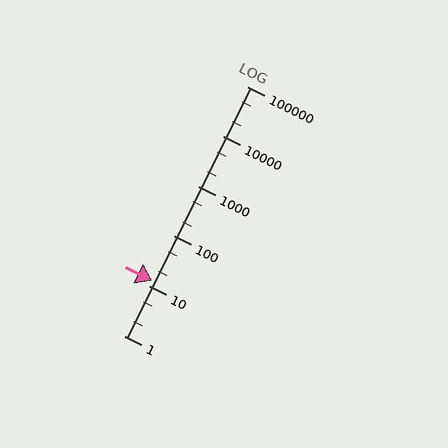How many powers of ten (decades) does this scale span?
The scale spans 5 decades, from 1 to 100000.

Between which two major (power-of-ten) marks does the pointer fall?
The pointer is between 10 and 100.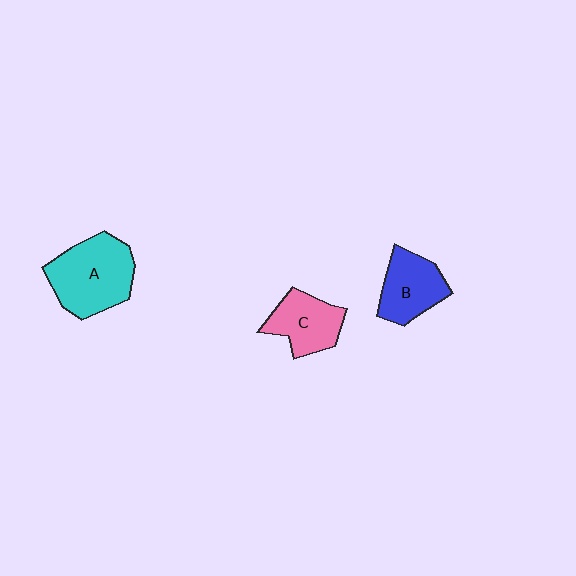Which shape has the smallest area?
Shape C (pink).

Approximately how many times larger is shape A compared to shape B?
Approximately 1.5 times.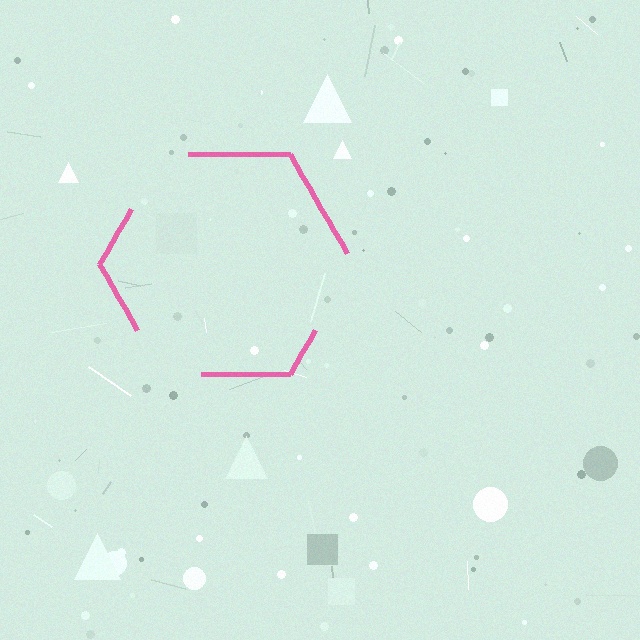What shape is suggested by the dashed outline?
The dashed outline suggests a hexagon.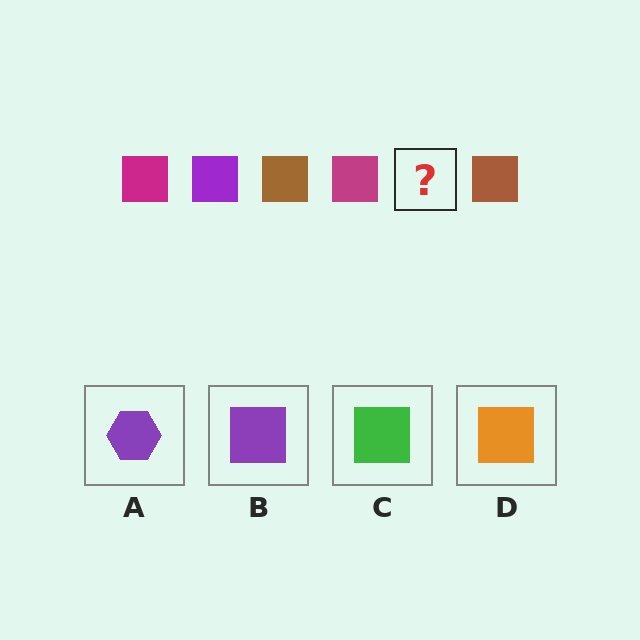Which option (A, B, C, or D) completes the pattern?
B.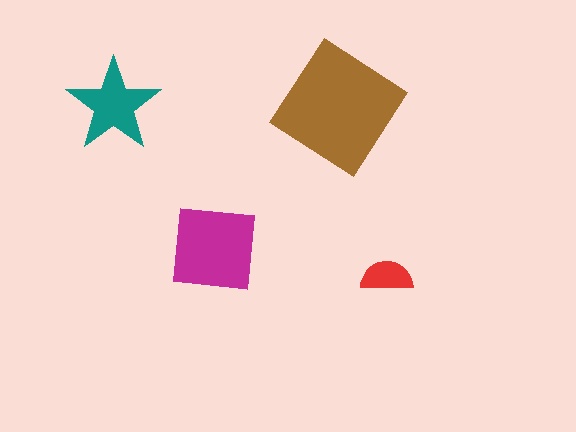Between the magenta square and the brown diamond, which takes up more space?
The brown diamond.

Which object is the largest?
The brown diamond.